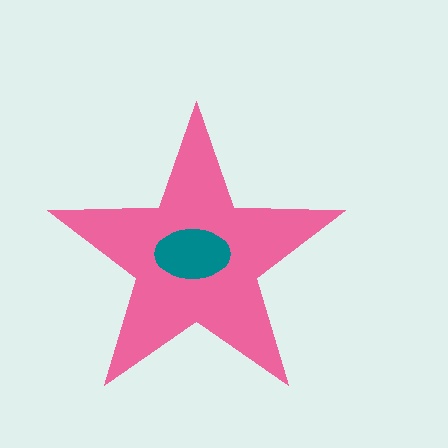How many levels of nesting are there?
2.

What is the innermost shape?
The teal ellipse.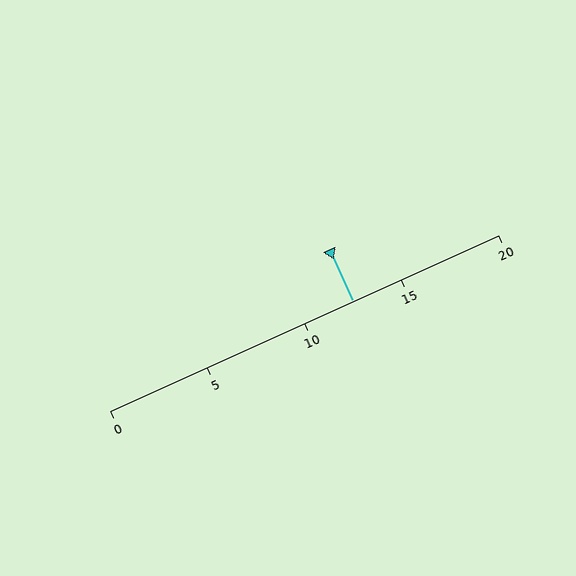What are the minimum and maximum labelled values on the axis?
The axis runs from 0 to 20.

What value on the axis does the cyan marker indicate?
The marker indicates approximately 12.5.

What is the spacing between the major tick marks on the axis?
The major ticks are spaced 5 apart.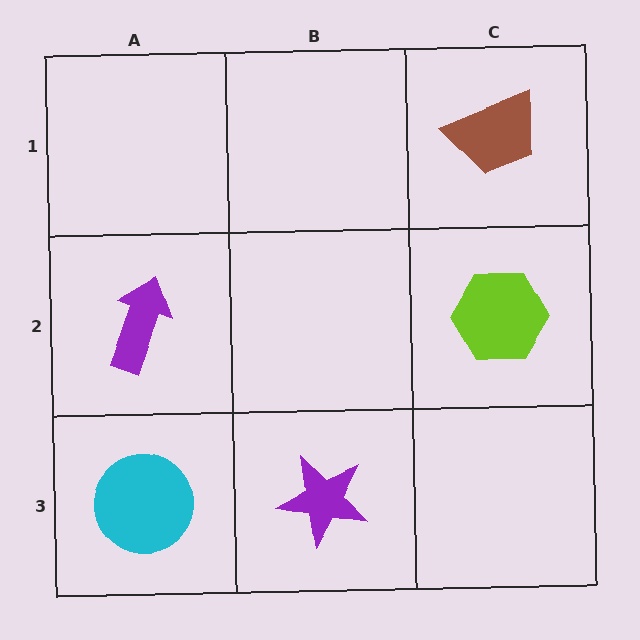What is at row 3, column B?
A purple star.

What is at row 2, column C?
A lime hexagon.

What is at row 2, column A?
A purple arrow.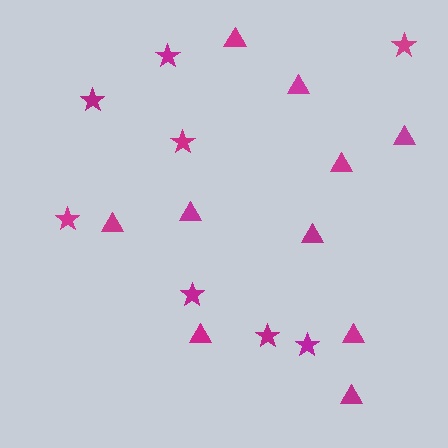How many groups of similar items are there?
There are 2 groups: one group of stars (8) and one group of triangles (10).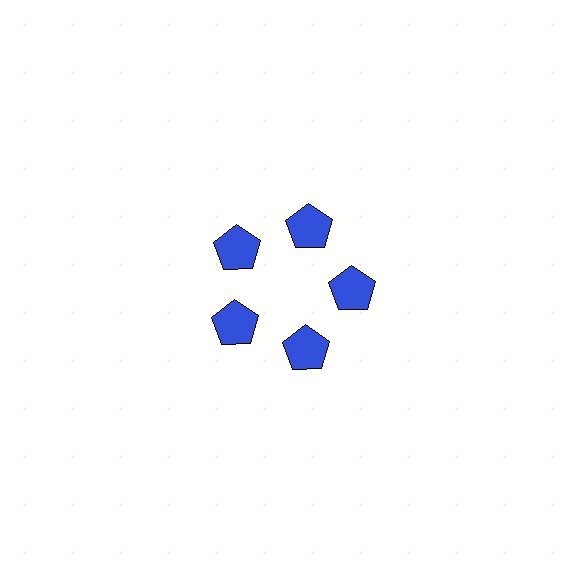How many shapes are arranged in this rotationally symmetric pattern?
There are 5 shapes, arranged in 5 groups of 1.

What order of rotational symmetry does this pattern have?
This pattern has 5-fold rotational symmetry.